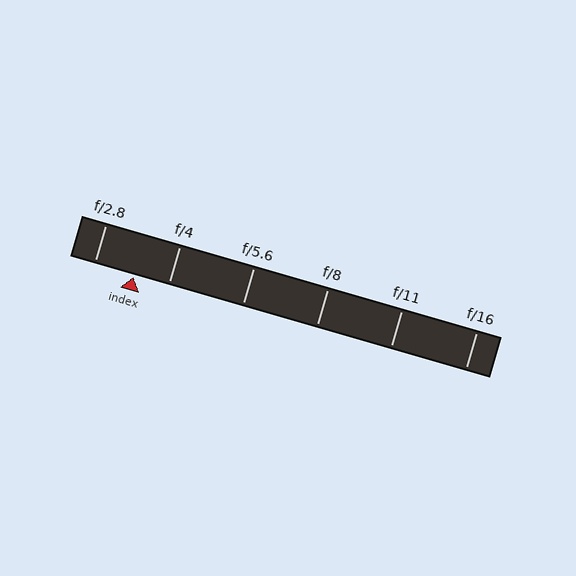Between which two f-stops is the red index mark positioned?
The index mark is between f/2.8 and f/4.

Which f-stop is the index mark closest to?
The index mark is closest to f/4.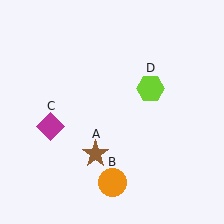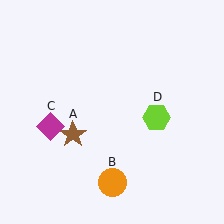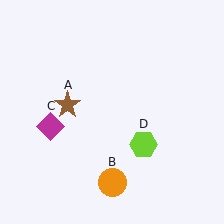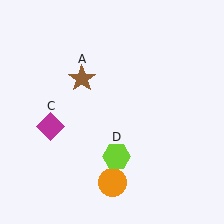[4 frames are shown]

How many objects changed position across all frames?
2 objects changed position: brown star (object A), lime hexagon (object D).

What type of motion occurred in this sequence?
The brown star (object A), lime hexagon (object D) rotated clockwise around the center of the scene.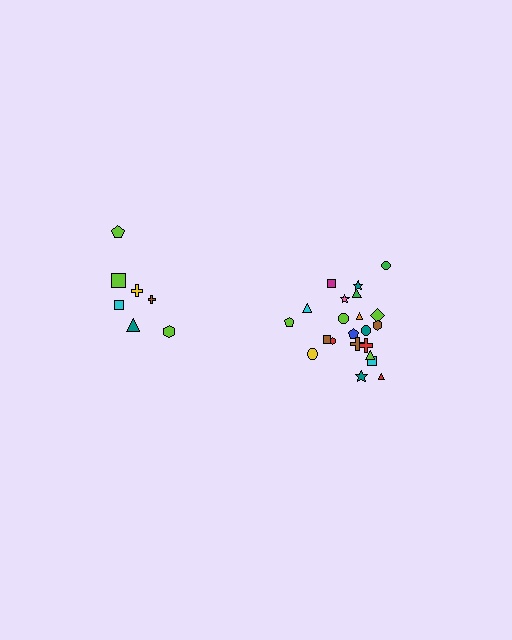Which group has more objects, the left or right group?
The right group.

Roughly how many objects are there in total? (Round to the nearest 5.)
Roughly 30 objects in total.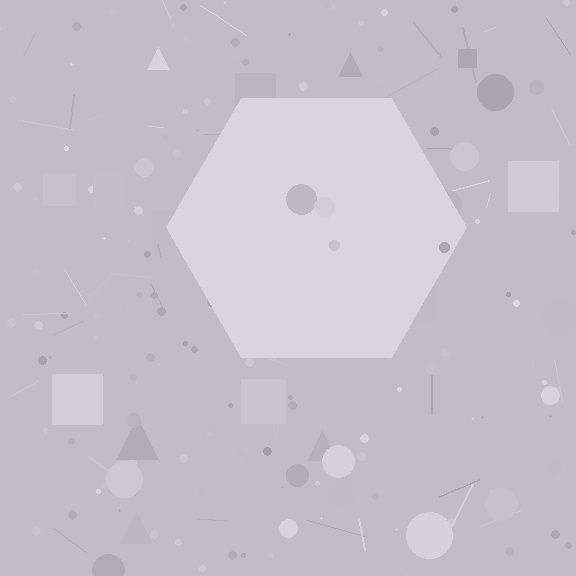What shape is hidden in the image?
A hexagon is hidden in the image.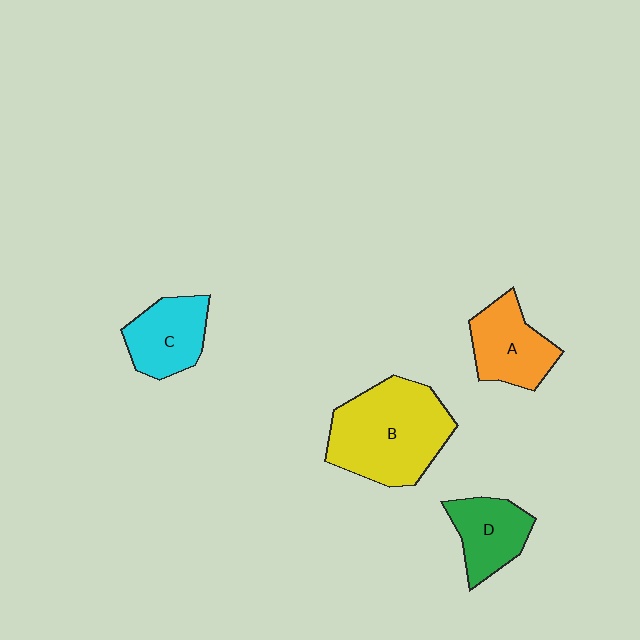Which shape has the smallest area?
Shape D (green).